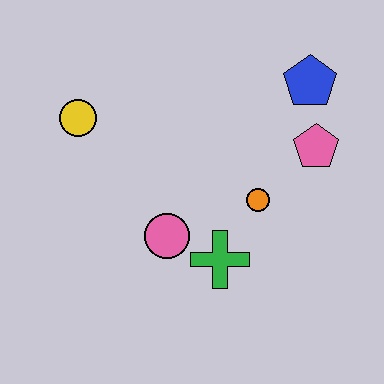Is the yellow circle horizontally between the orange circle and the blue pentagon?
No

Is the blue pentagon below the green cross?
No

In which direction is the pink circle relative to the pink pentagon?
The pink circle is to the left of the pink pentagon.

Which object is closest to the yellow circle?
The pink circle is closest to the yellow circle.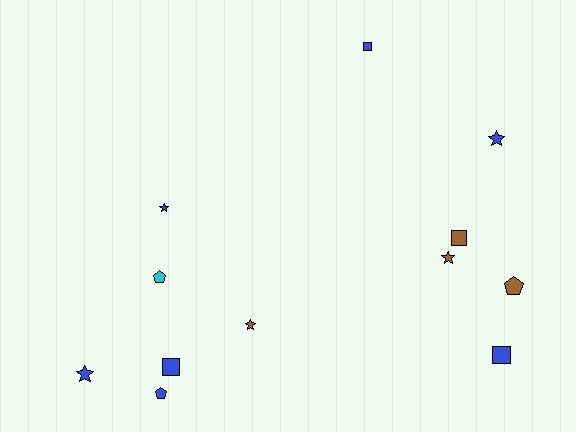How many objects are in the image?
There are 12 objects.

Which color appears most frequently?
Blue, with 7 objects.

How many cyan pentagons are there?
There is 1 cyan pentagon.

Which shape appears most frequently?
Star, with 5 objects.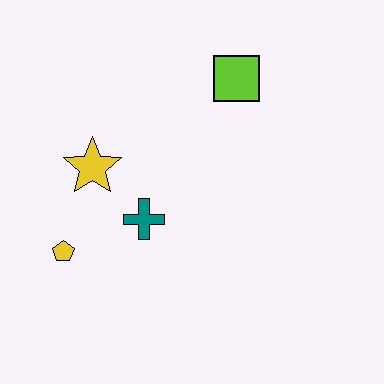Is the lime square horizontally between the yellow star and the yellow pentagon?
No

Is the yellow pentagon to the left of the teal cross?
Yes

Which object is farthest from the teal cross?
The lime square is farthest from the teal cross.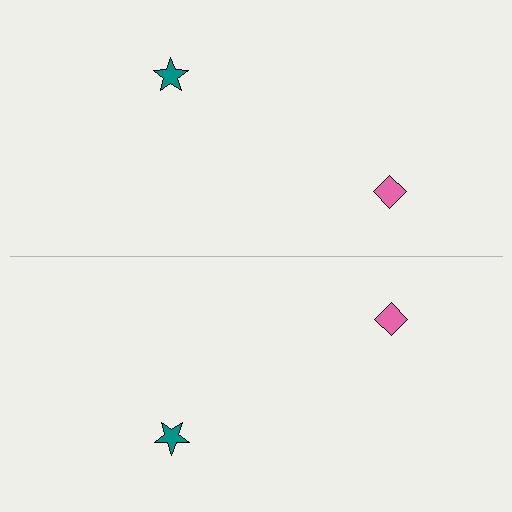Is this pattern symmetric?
Yes, this pattern has bilateral (reflection) symmetry.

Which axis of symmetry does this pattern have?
The pattern has a horizontal axis of symmetry running through the center of the image.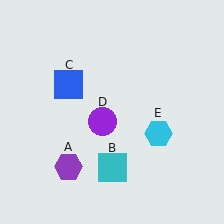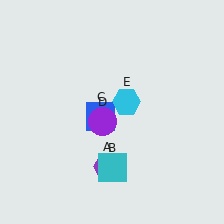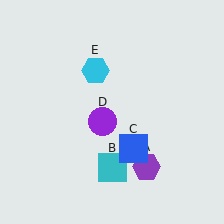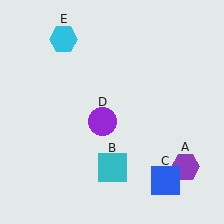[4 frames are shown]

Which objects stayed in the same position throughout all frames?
Cyan square (object B) and purple circle (object D) remained stationary.